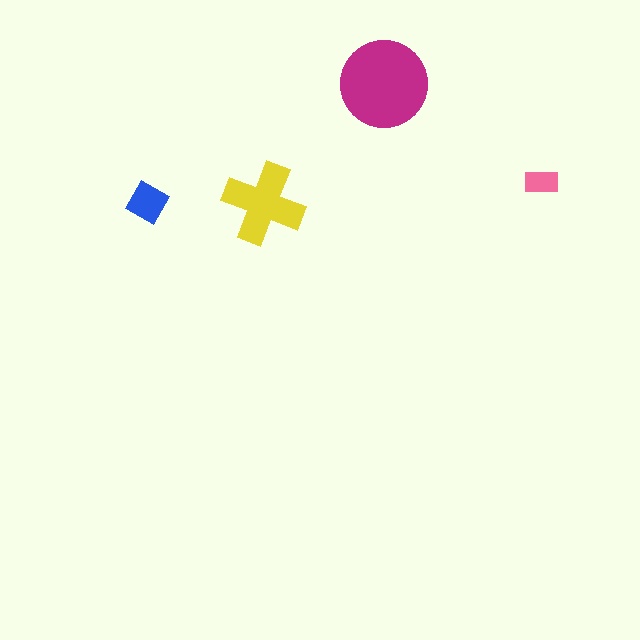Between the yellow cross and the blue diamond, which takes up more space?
The yellow cross.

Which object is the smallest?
The pink rectangle.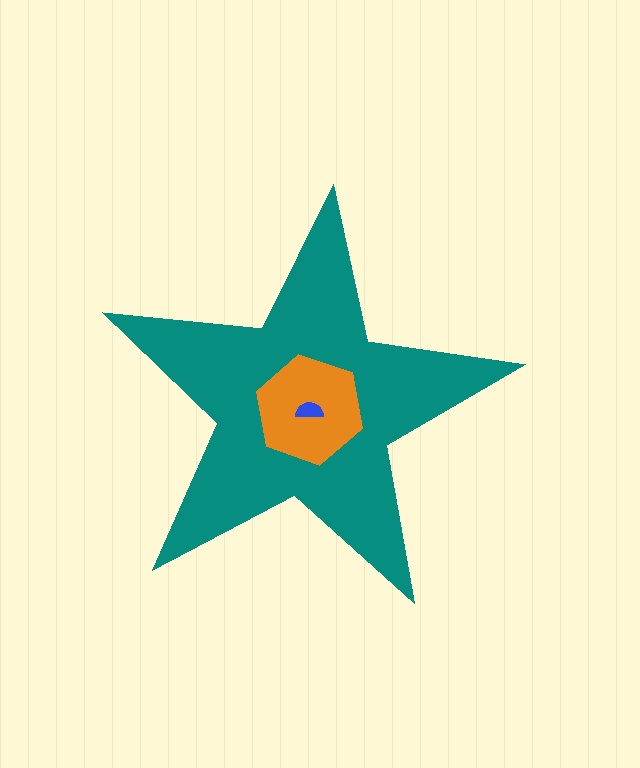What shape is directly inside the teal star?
The orange hexagon.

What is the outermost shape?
The teal star.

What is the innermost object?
The blue semicircle.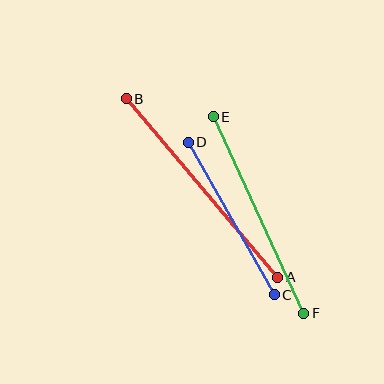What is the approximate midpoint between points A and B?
The midpoint is at approximately (202, 188) pixels.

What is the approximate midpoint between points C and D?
The midpoint is at approximately (231, 218) pixels.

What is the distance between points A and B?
The distance is approximately 234 pixels.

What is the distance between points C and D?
The distance is approximately 175 pixels.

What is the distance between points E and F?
The distance is approximately 216 pixels.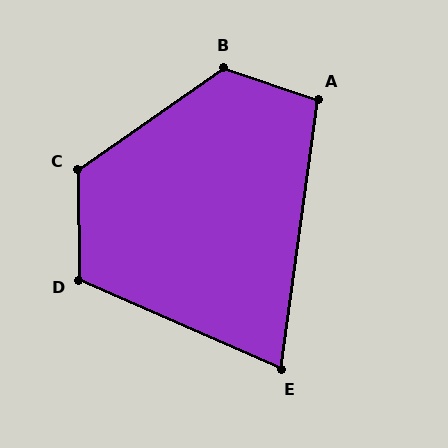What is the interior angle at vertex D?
Approximately 114 degrees (obtuse).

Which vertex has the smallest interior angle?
E, at approximately 74 degrees.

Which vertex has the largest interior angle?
B, at approximately 127 degrees.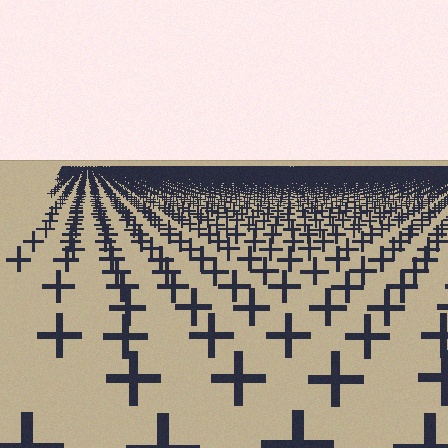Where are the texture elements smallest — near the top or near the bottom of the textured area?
Near the top.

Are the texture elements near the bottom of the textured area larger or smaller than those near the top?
Larger. Near the bottom, elements are closer to the viewer and appear at a bigger on-screen size.